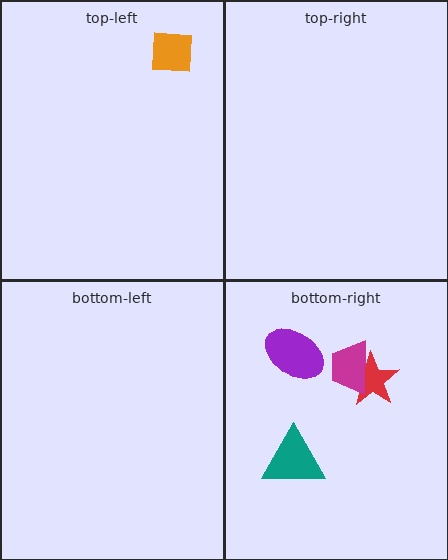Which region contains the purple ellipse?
The bottom-right region.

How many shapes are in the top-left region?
1.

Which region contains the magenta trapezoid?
The bottom-right region.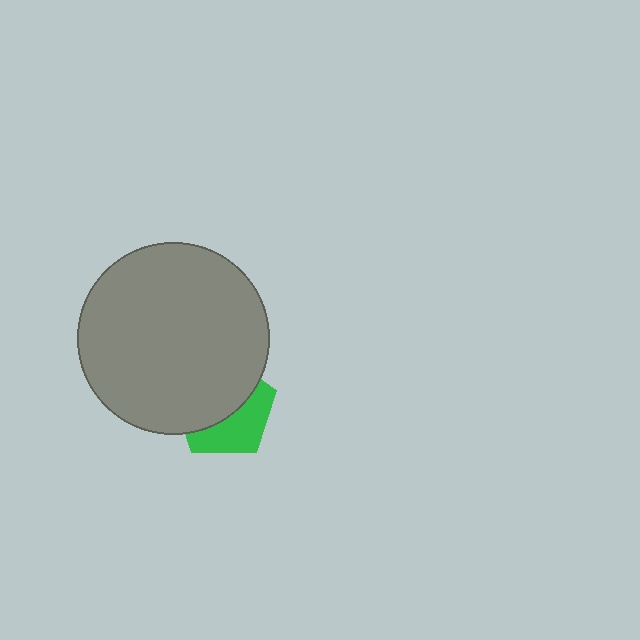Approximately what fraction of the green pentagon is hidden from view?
Roughly 57% of the green pentagon is hidden behind the gray circle.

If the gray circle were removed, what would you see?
You would see the complete green pentagon.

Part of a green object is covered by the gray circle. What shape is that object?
It is a pentagon.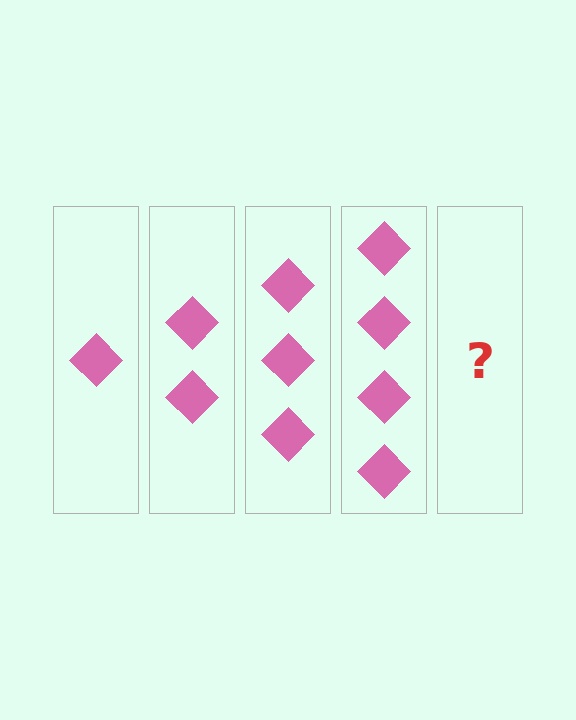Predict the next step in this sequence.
The next step is 5 diamonds.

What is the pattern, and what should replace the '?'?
The pattern is that each step adds one more diamond. The '?' should be 5 diamonds.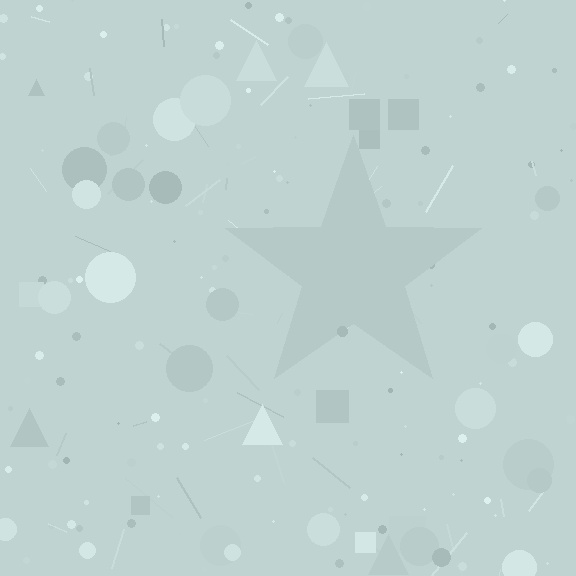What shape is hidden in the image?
A star is hidden in the image.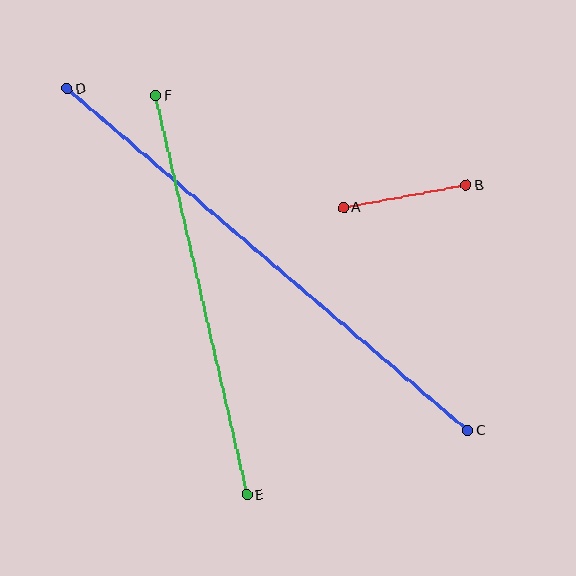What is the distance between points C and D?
The distance is approximately 527 pixels.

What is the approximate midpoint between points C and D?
The midpoint is at approximately (267, 260) pixels.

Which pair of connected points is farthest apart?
Points C and D are farthest apart.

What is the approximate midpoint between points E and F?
The midpoint is at approximately (201, 295) pixels.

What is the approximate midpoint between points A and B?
The midpoint is at approximately (405, 197) pixels.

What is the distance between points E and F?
The distance is approximately 410 pixels.